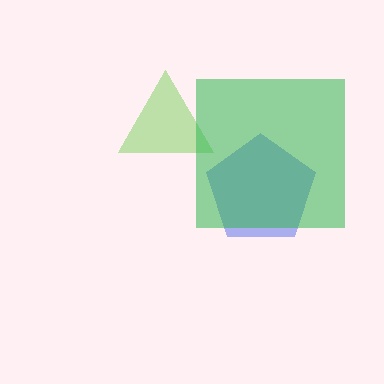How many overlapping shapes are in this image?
There are 3 overlapping shapes in the image.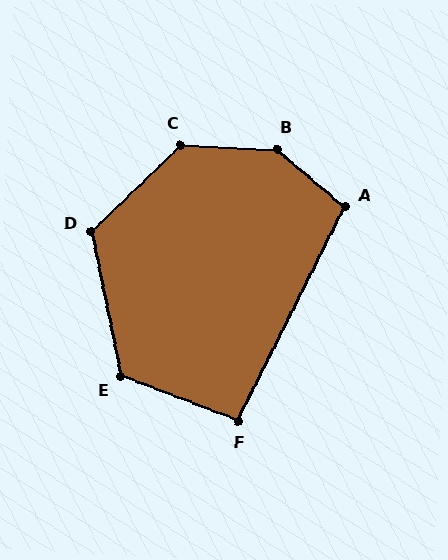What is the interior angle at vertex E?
Approximately 122 degrees (obtuse).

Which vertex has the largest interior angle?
B, at approximately 141 degrees.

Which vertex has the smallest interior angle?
F, at approximately 96 degrees.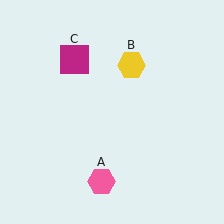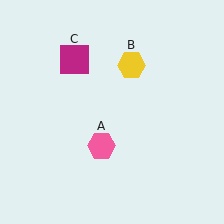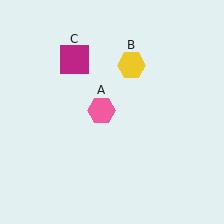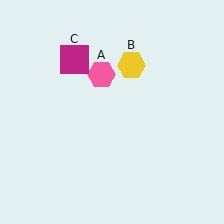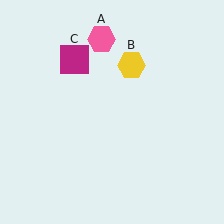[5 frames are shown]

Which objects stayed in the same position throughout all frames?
Yellow hexagon (object B) and magenta square (object C) remained stationary.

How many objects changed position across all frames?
1 object changed position: pink hexagon (object A).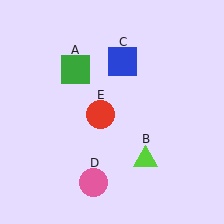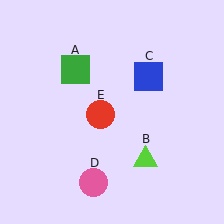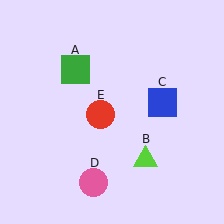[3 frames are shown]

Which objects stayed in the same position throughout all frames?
Green square (object A) and lime triangle (object B) and pink circle (object D) and red circle (object E) remained stationary.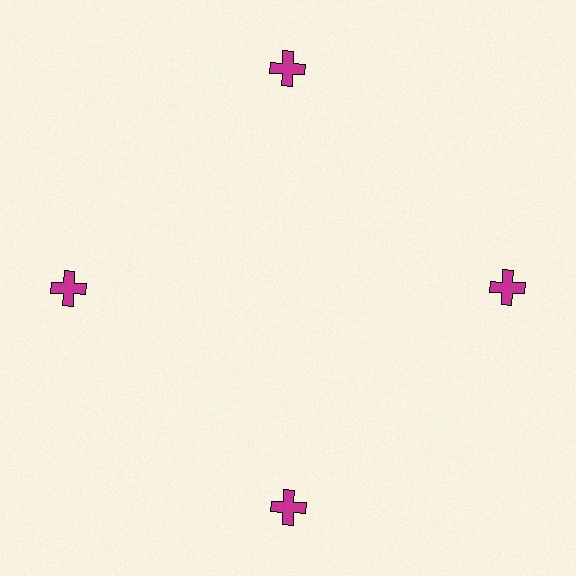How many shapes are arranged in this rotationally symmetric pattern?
There are 4 shapes, arranged in 4 groups of 1.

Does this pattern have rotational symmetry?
Yes, this pattern has 4-fold rotational symmetry. It looks the same after rotating 90 degrees around the center.